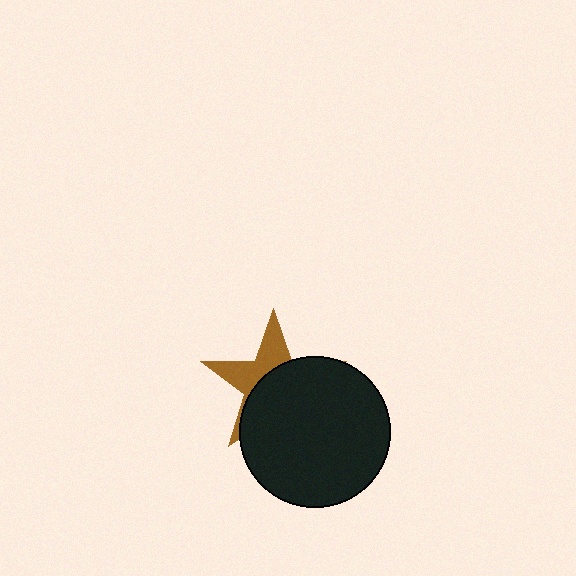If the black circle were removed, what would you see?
You would see the complete brown star.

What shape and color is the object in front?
The object in front is a black circle.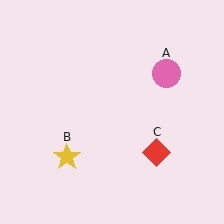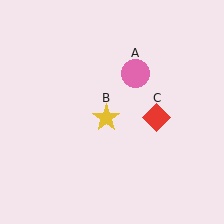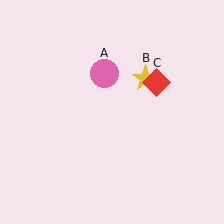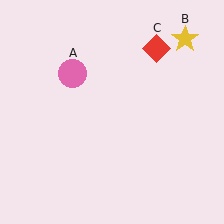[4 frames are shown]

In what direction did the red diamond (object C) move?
The red diamond (object C) moved up.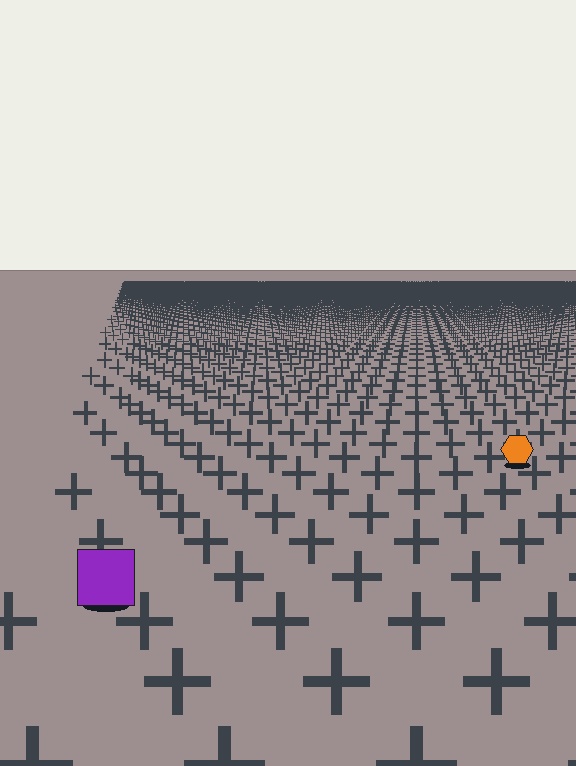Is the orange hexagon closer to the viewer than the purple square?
No. The purple square is closer — you can tell from the texture gradient: the ground texture is coarser near it.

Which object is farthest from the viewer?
The orange hexagon is farthest from the viewer. It appears smaller and the ground texture around it is denser.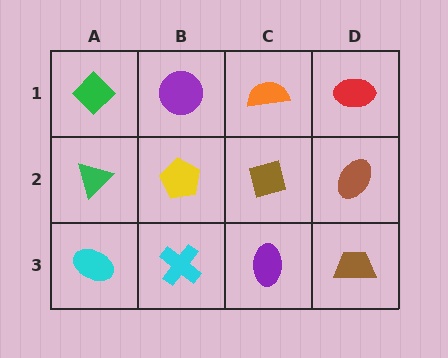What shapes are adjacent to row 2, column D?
A red ellipse (row 1, column D), a brown trapezoid (row 3, column D), a brown square (row 2, column C).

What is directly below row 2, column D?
A brown trapezoid.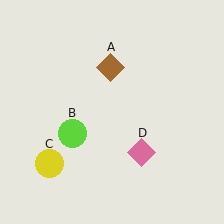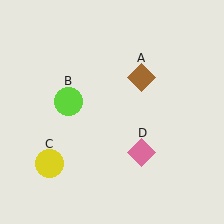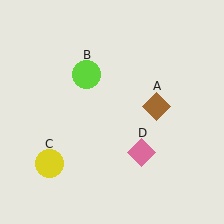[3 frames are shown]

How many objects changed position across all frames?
2 objects changed position: brown diamond (object A), lime circle (object B).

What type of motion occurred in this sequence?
The brown diamond (object A), lime circle (object B) rotated clockwise around the center of the scene.